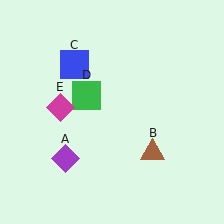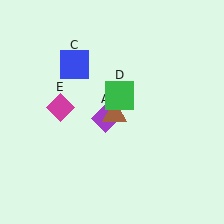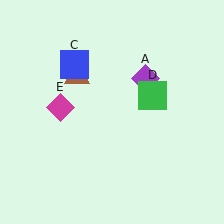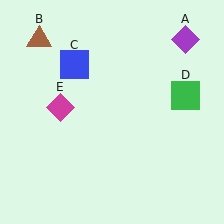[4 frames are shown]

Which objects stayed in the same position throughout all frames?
Blue square (object C) and magenta diamond (object E) remained stationary.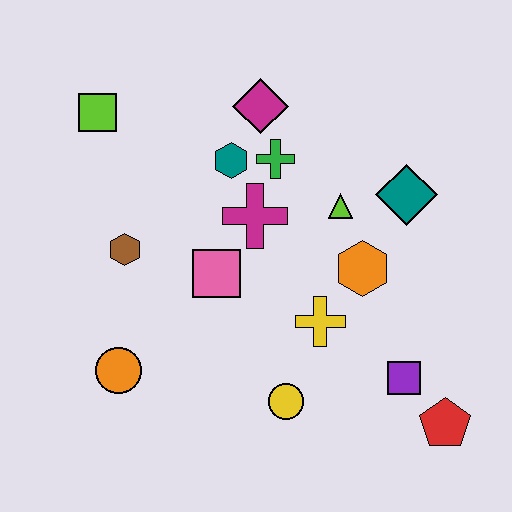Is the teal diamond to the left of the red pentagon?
Yes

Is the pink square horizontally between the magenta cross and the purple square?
No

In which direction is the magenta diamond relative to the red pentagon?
The magenta diamond is above the red pentagon.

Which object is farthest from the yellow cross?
The lime square is farthest from the yellow cross.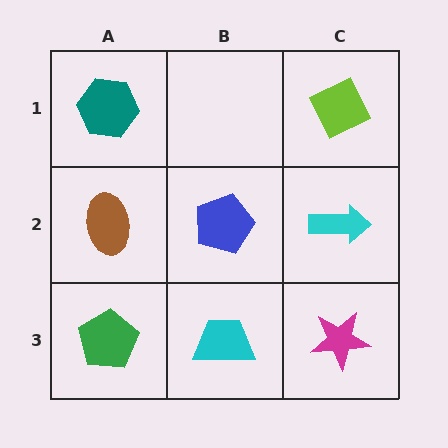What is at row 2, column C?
A cyan arrow.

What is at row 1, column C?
A lime diamond.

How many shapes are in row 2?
3 shapes.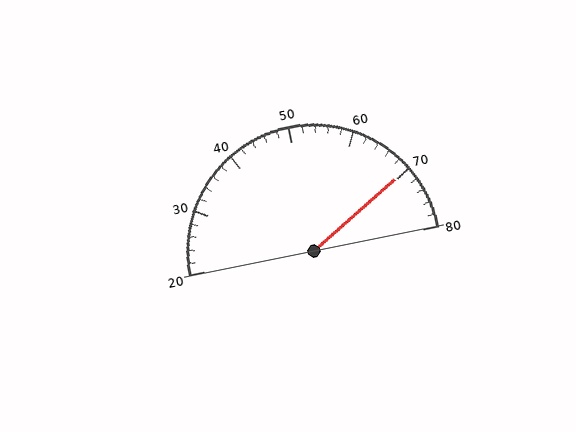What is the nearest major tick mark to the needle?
The nearest major tick mark is 70.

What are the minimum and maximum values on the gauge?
The gauge ranges from 20 to 80.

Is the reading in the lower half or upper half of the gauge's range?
The reading is in the upper half of the range (20 to 80).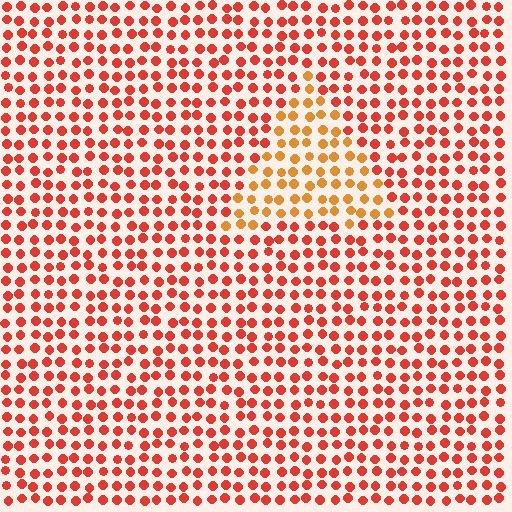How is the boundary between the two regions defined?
The boundary is defined purely by a slight shift in hue (about 30 degrees). Spacing, size, and orientation are identical on both sides.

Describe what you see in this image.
The image is filled with small red elements in a uniform arrangement. A triangle-shaped region is visible where the elements are tinted to a slightly different hue, forming a subtle color boundary.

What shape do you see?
I see a triangle.